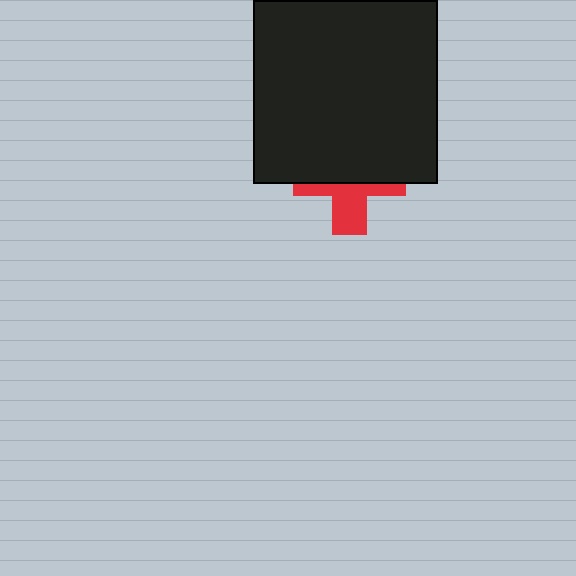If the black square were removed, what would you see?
You would see the complete red cross.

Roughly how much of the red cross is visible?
A small part of it is visible (roughly 42%).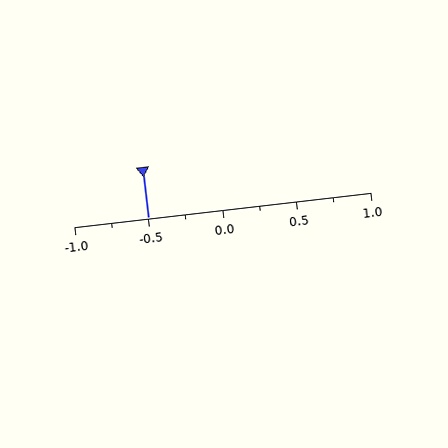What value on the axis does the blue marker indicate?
The marker indicates approximately -0.5.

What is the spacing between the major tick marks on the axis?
The major ticks are spaced 0.5 apart.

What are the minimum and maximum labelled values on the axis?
The axis runs from -1.0 to 1.0.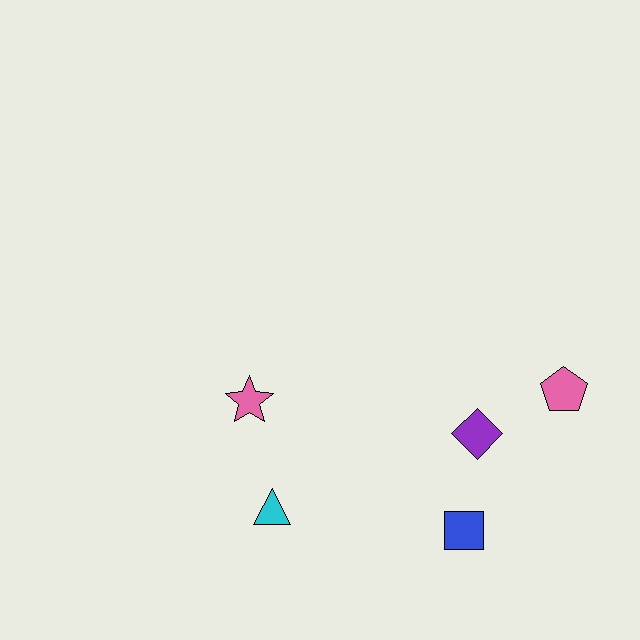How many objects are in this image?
There are 5 objects.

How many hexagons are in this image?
There are no hexagons.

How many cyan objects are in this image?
There is 1 cyan object.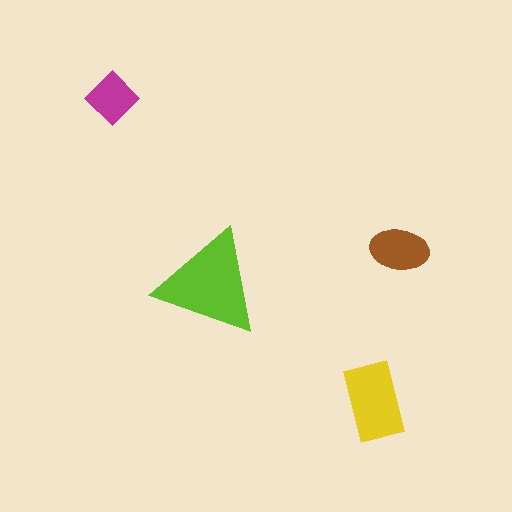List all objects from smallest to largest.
The magenta diamond, the brown ellipse, the yellow rectangle, the lime triangle.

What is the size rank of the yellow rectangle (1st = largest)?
2nd.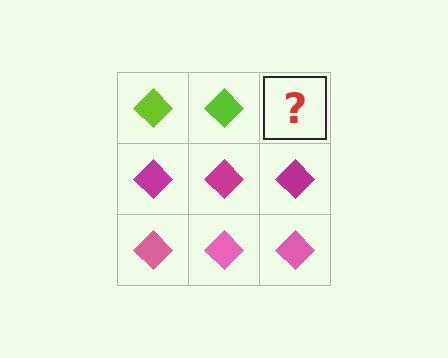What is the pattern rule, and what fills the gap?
The rule is that each row has a consistent color. The gap should be filled with a lime diamond.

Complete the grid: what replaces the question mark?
The question mark should be replaced with a lime diamond.